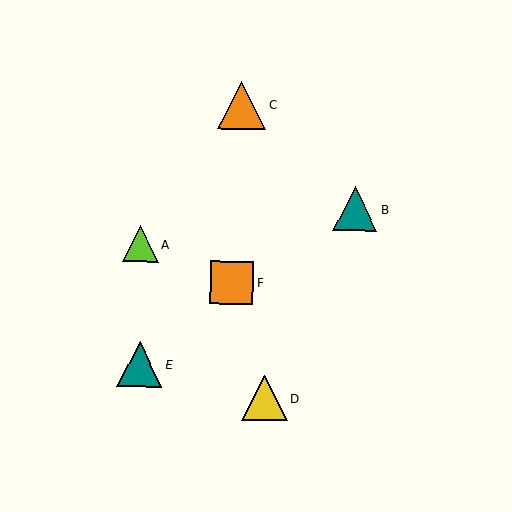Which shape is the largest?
The orange triangle (labeled C) is the largest.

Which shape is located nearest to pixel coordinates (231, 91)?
The orange triangle (labeled C) at (242, 105) is nearest to that location.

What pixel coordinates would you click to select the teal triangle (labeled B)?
Click at (355, 209) to select the teal triangle B.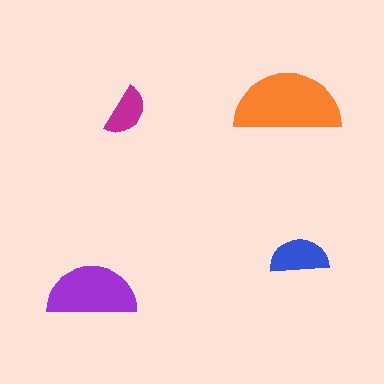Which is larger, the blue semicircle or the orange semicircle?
The orange one.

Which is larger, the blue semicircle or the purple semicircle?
The purple one.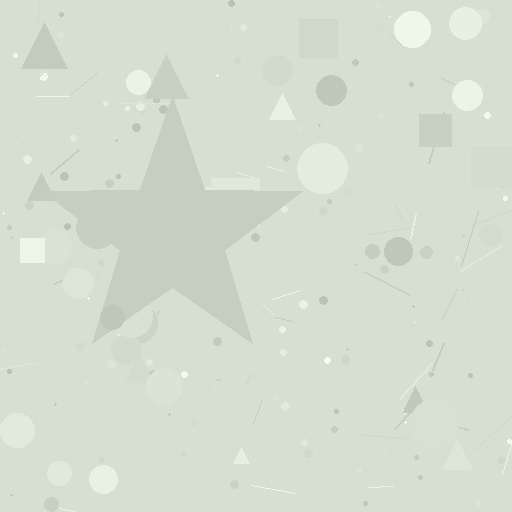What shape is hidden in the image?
A star is hidden in the image.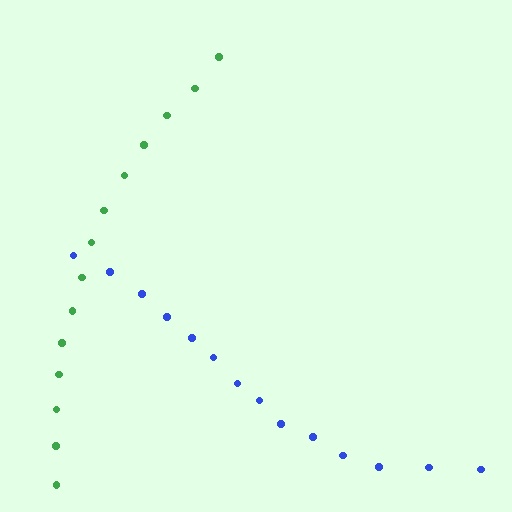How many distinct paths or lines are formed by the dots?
There are 2 distinct paths.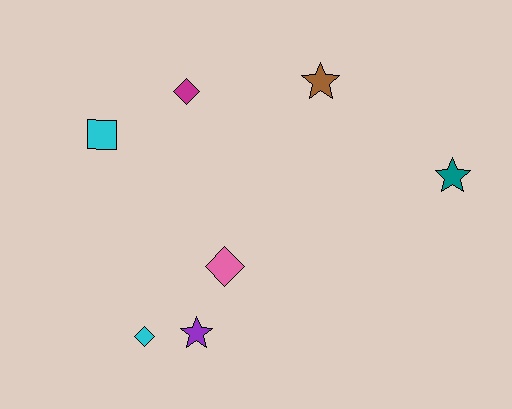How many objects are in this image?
There are 7 objects.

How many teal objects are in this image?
There is 1 teal object.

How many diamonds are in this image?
There are 3 diamonds.